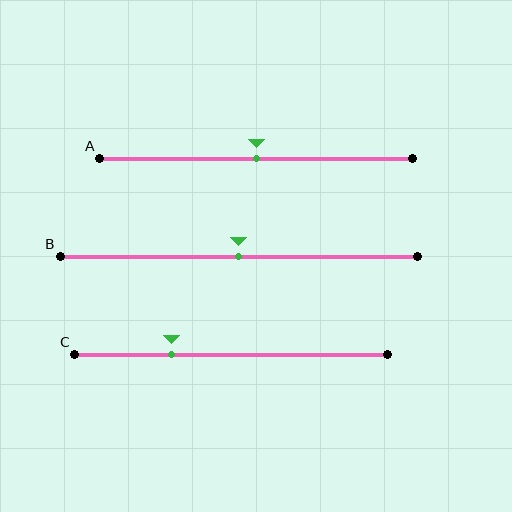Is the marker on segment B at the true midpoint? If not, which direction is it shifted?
Yes, the marker on segment B is at the true midpoint.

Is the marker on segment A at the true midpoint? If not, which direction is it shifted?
Yes, the marker on segment A is at the true midpoint.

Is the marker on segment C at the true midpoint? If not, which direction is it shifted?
No, the marker on segment C is shifted to the left by about 19% of the segment length.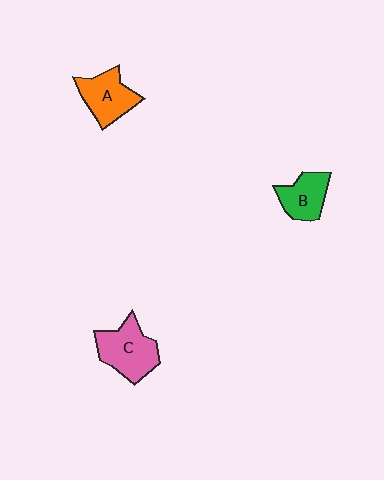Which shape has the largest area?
Shape C (pink).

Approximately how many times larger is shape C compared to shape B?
Approximately 1.4 times.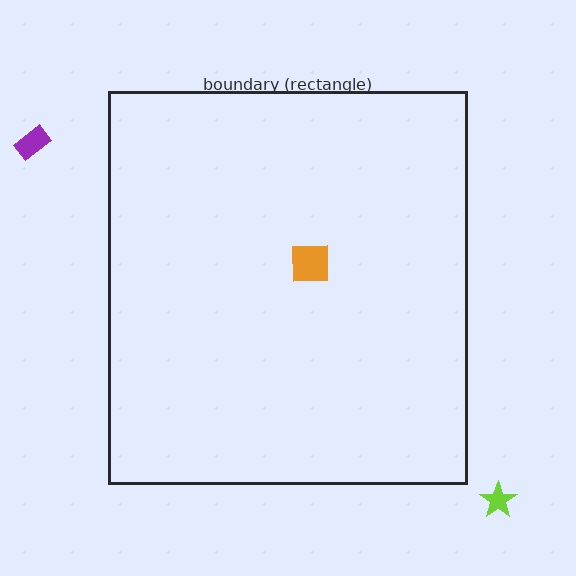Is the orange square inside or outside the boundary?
Inside.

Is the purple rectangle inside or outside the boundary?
Outside.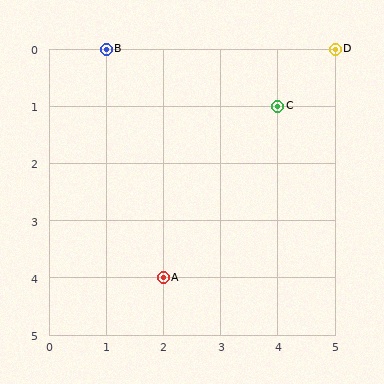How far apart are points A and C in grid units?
Points A and C are 2 columns and 3 rows apart (about 3.6 grid units diagonally).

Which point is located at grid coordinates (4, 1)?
Point C is at (4, 1).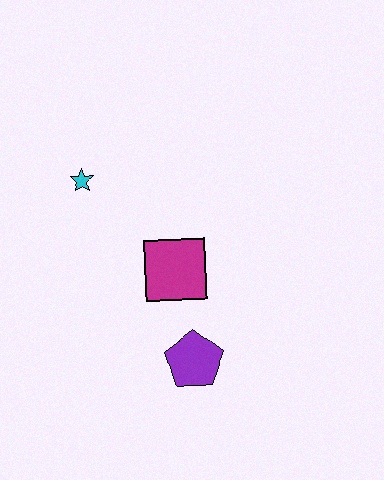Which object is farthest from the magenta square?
The cyan star is farthest from the magenta square.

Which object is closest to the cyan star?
The magenta square is closest to the cyan star.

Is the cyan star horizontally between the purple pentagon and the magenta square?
No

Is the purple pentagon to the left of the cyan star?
No